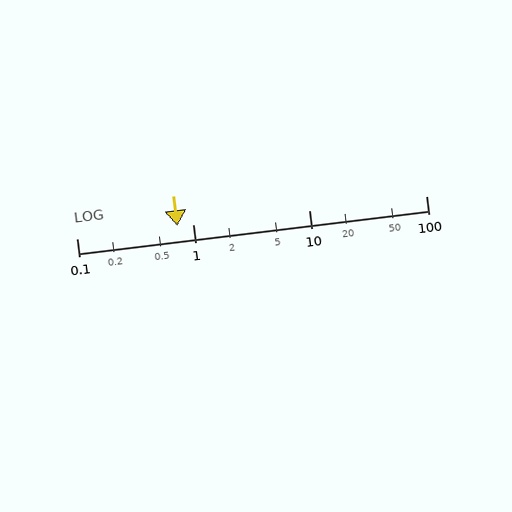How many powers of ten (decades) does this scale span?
The scale spans 3 decades, from 0.1 to 100.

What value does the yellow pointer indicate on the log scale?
The pointer indicates approximately 0.73.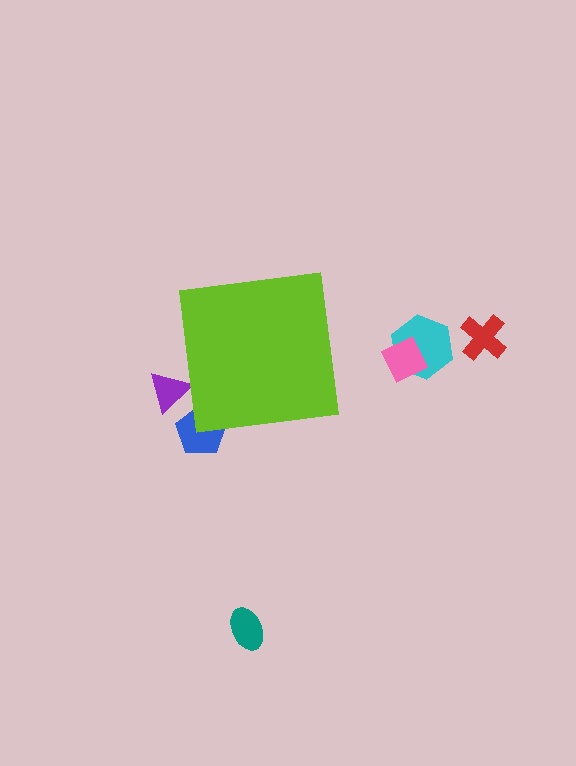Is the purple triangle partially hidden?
Yes, the purple triangle is partially hidden behind the lime square.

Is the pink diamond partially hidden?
No, the pink diamond is fully visible.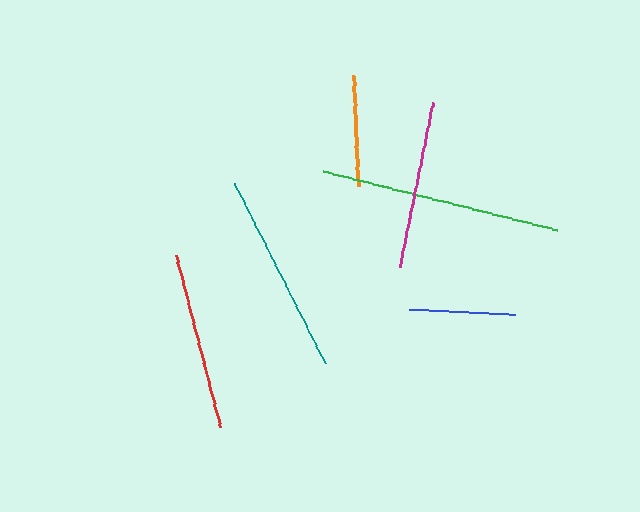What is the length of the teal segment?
The teal segment is approximately 202 pixels long.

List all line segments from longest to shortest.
From longest to shortest: green, teal, red, magenta, orange, blue.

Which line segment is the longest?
The green line is the longest at approximately 240 pixels.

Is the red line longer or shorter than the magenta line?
The red line is longer than the magenta line.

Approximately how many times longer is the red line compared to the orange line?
The red line is approximately 1.6 times the length of the orange line.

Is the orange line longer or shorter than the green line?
The green line is longer than the orange line.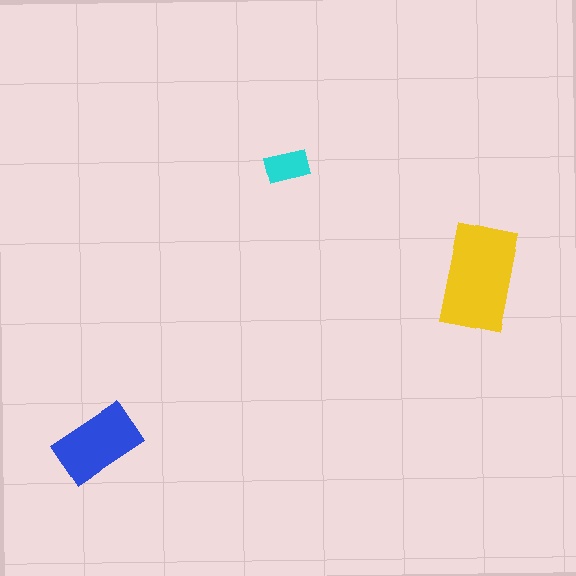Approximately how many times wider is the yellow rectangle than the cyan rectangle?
About 2.5 times wider.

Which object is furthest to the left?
The blue rectangle is leftmost.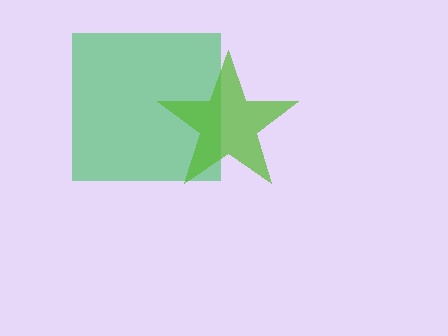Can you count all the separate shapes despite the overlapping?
Yes, there are 2 separate shapes.